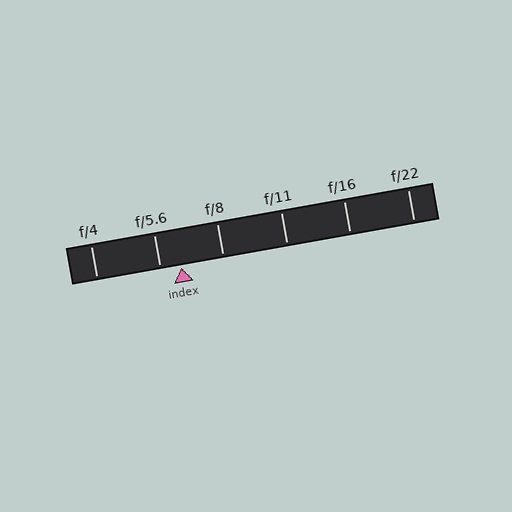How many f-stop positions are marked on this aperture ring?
There are 6 f-stop positions marked.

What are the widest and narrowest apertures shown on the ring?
The widest aperture shown is f/4 and the narrowest is f/22.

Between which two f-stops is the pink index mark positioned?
The index mark is between f/5.6 and f/8.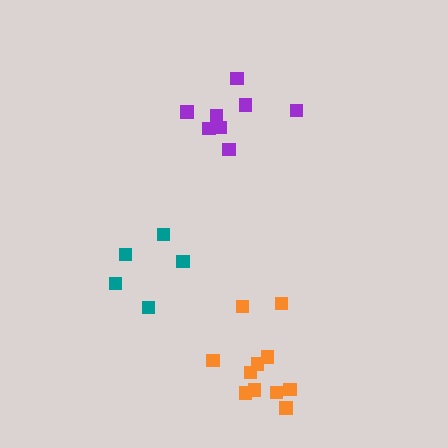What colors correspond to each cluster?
The clusters are colored: orange, purple, teal.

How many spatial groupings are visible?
There are 3 spatial groupings.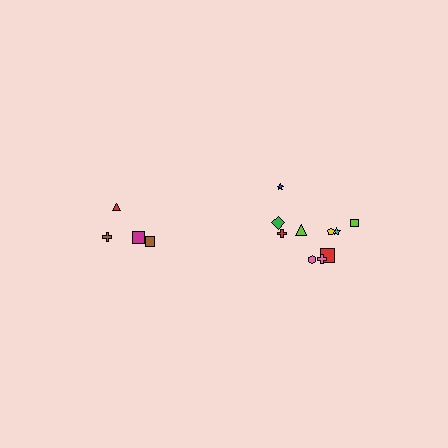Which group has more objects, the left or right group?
The right group.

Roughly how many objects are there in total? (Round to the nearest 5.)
Roughly 15 objects in total.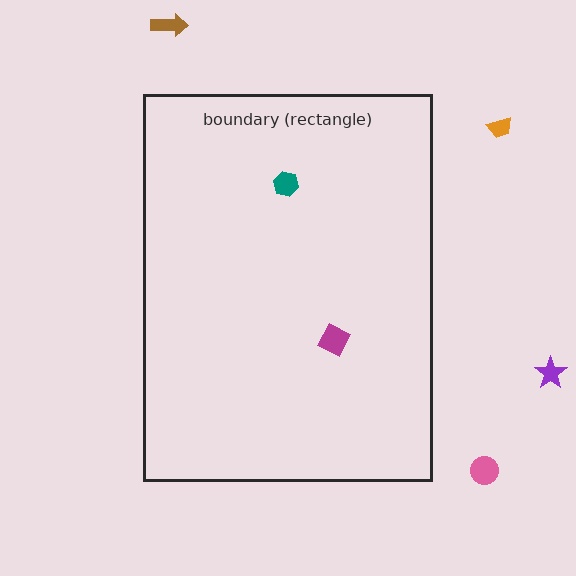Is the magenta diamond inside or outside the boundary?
Inside.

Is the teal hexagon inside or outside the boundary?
Inside.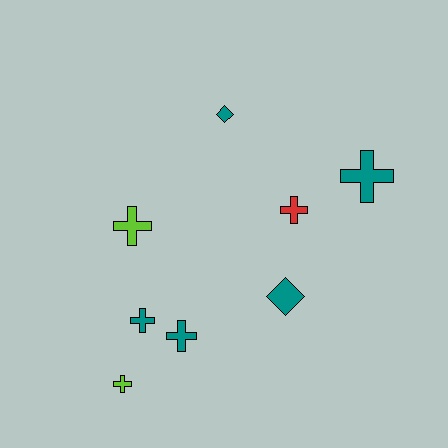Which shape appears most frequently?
Cross, with 6 objects.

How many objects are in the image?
There are 8 objects.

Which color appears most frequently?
Teal, with 5 objects.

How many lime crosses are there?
There are 2 lime crosses.